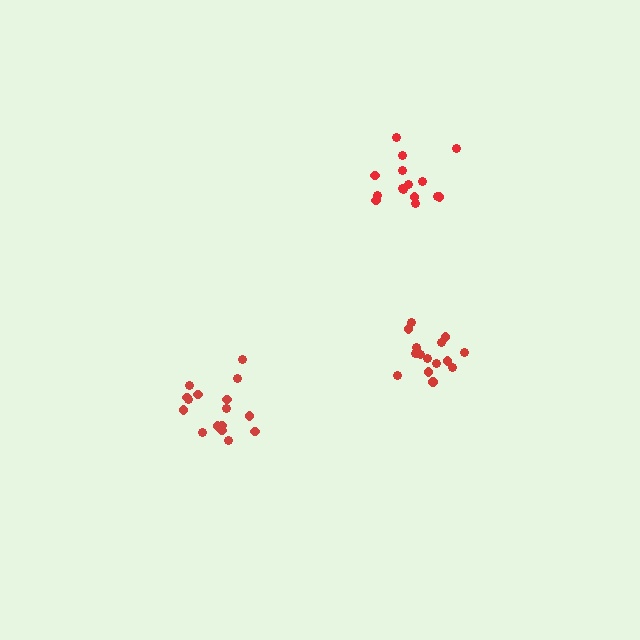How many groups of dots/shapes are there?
There are 3 groups.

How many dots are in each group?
Group 1: 16 dots, Group 2: 15 dots, Group 3: 16 dots (47 total).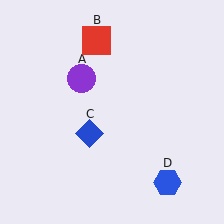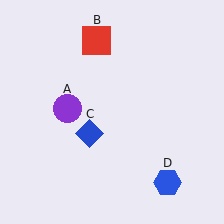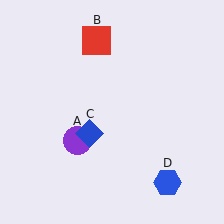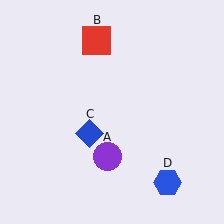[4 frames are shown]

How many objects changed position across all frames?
1 object changed position: purple circle (object A).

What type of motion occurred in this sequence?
The purple circle (object A) rotated counterclockwise around the center of the scene.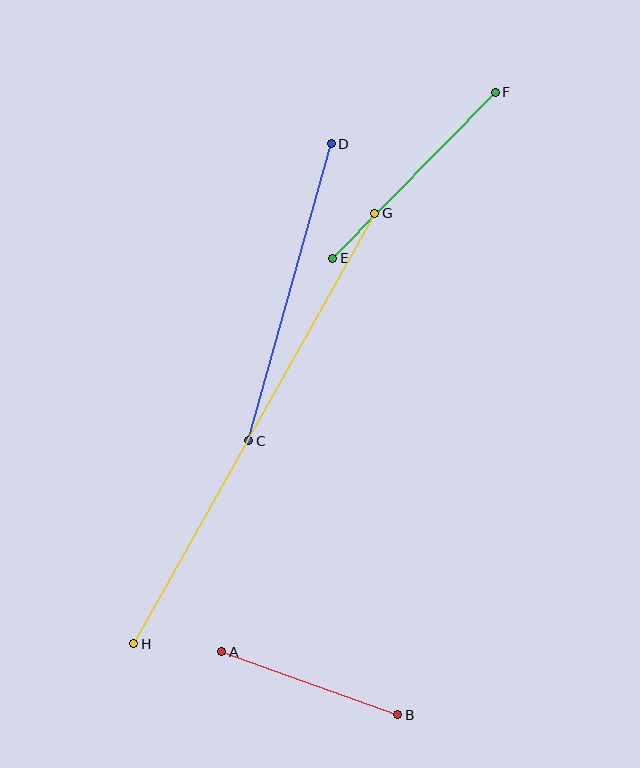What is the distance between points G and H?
The distance is approximately 493 pixels.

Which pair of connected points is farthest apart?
Points G and H are farthest apart.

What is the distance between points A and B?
The distance is approximately 187 pixels.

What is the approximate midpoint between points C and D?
The midpoint is at approximately (290, 292) pixels.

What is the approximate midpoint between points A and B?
The midpoint is at approximately (310, 683) pixels.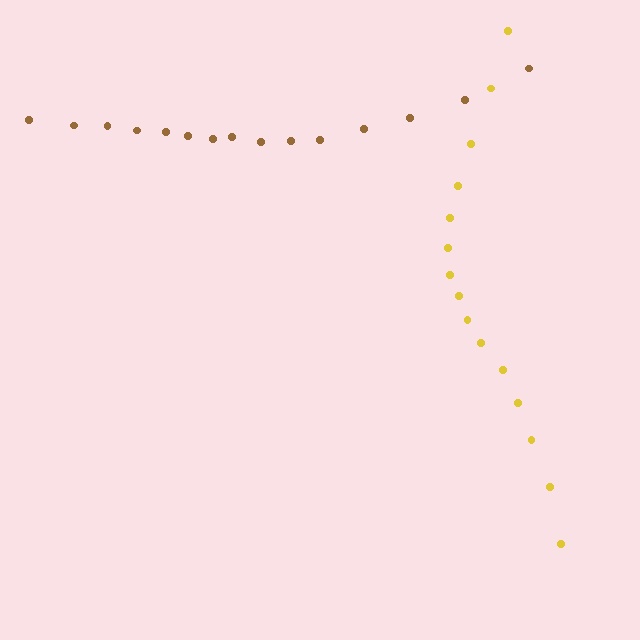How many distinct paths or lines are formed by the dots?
There are 2 distinct paths.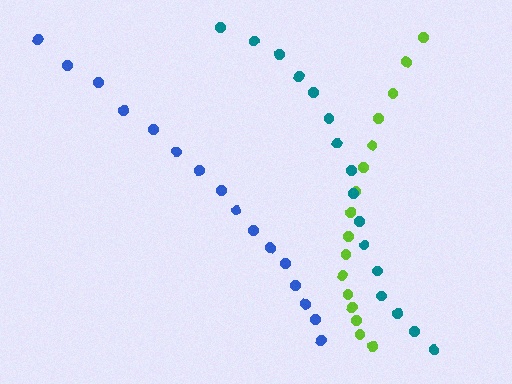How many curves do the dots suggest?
There are 3 distinct paths.